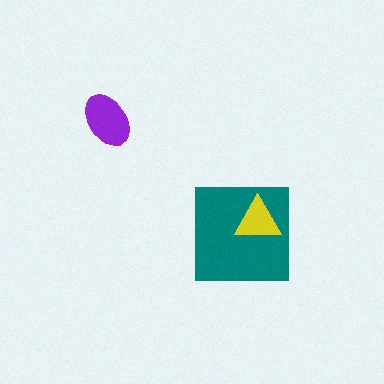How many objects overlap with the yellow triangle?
1 object overlaps with the yellow triangle.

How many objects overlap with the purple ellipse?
0 objects overlap with the purple ellipse.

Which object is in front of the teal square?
The yellow triangle is in front of the teal square.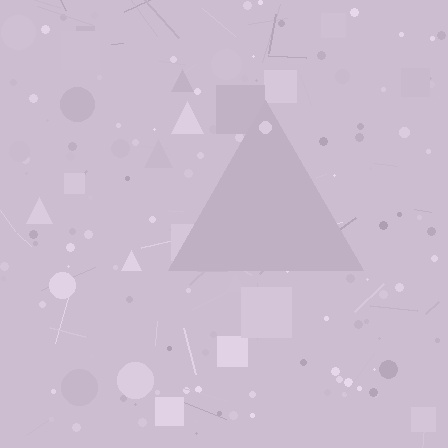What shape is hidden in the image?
A triangle is hidden in the image.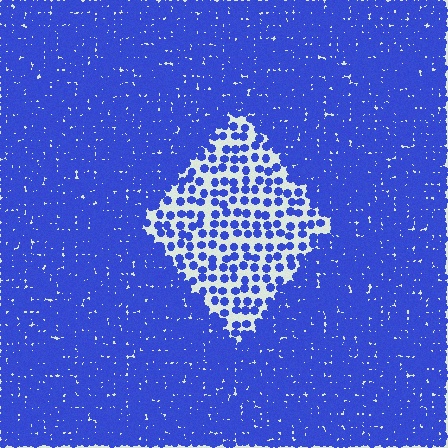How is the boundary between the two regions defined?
The boundary is defined by a change in element density (approximately 2.9x ratio). All elements are the same color, size, and shape.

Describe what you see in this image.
The image contains small blue elements arranged at two different densities. A diamond-shaped region is visible where the elements are less densely packed than the surrounding area.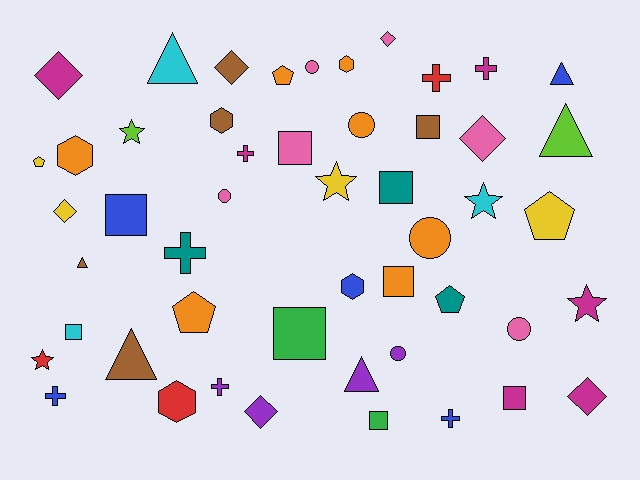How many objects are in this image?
There are 50 objects.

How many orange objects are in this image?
There are 7 orange objects.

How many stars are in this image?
There are 5 stars.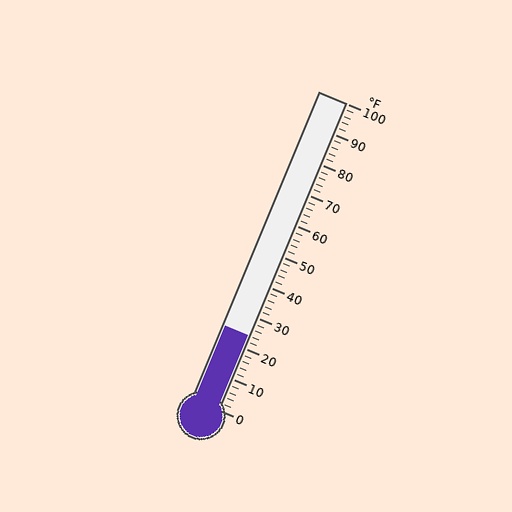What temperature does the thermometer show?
The thermometer shows approximately 24°F.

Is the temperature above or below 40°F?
The temperature is below 40°F.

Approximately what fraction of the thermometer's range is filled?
The thermometer is filled to approximately 25% of its range.